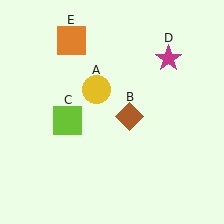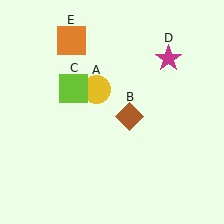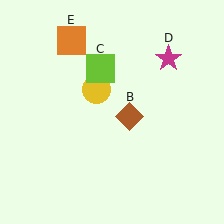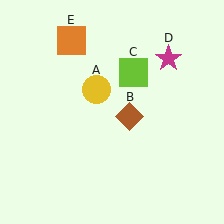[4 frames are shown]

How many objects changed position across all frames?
1 object changed position: lime square (object C).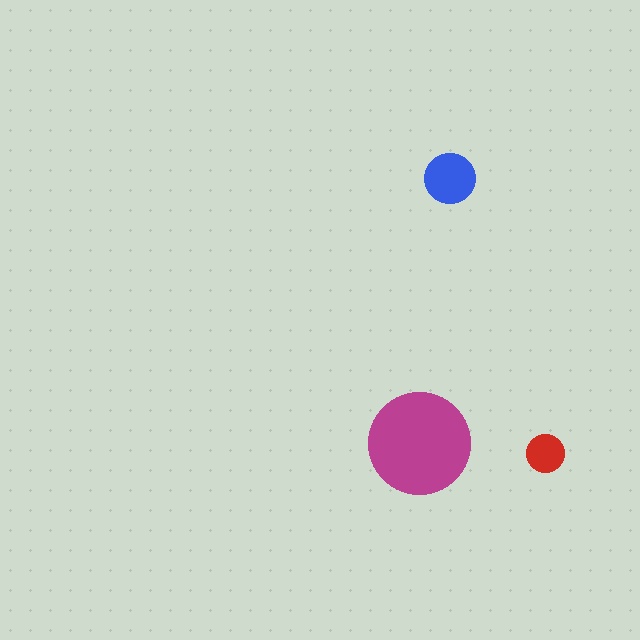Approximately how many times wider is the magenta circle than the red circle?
About 2.5 times wider.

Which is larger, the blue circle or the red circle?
The blue one.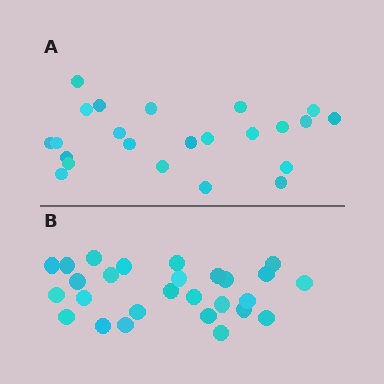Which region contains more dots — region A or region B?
Region B (the bottom region) has more dots.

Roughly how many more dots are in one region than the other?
Region B has about 4 more dots than region A.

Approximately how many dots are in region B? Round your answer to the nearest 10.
About 30 dots. (The exact count is 27, which rounds to 30.)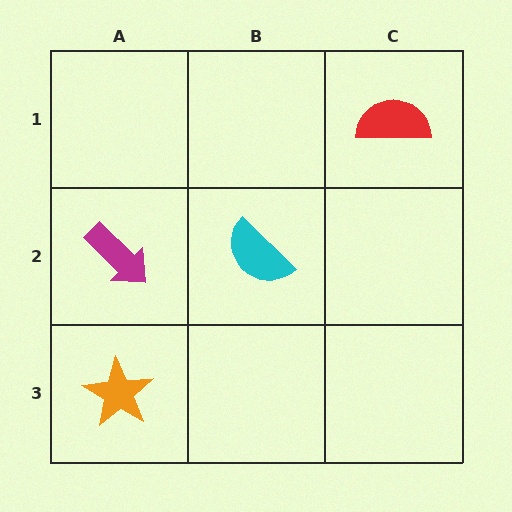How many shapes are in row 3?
1 shape.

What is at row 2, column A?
A magenta arrow.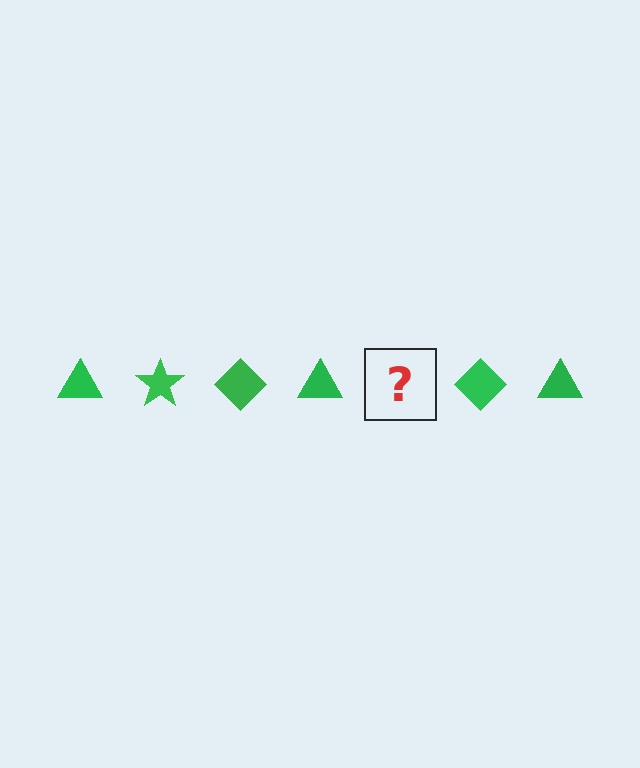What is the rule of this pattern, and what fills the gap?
The rule is that the pattern cycles through triangle, star, diamond shapes in green. The gap should be filled with a green star.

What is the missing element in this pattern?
The missing element is a green star.